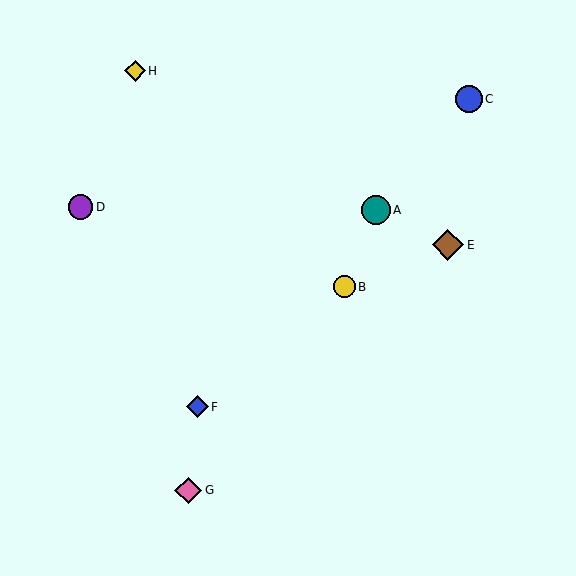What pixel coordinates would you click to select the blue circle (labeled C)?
Click at (469, 99) to select the blue circle C.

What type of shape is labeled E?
Shape E is a brown diamond.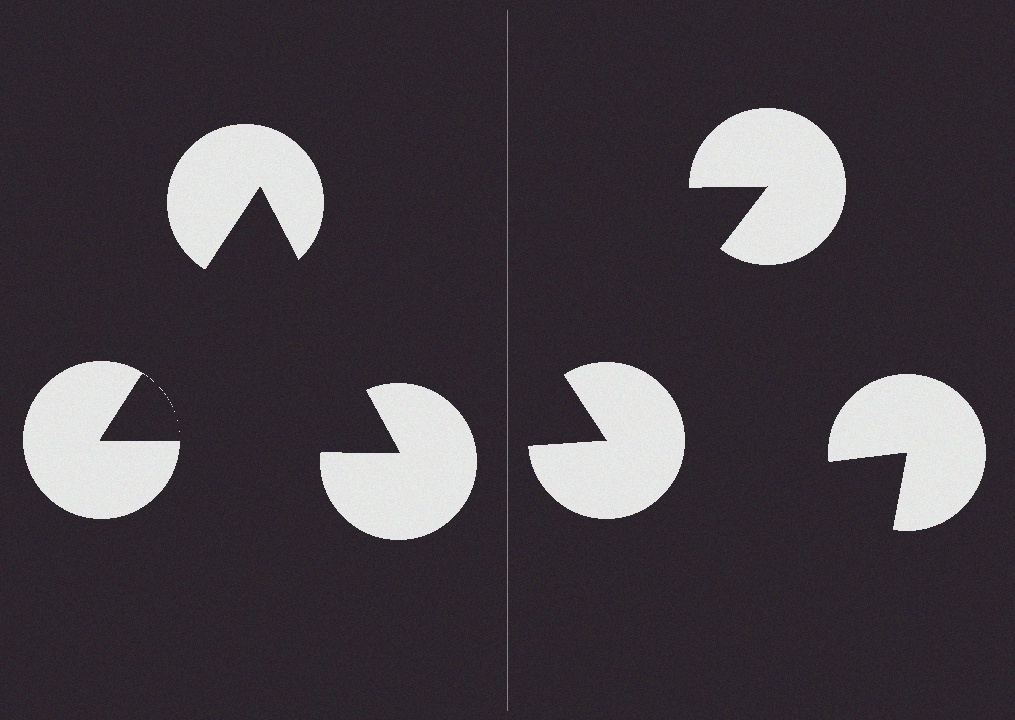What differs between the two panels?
The pac-man discs are positioned identically on both sides; only the wedge orientations differ. On the left they align to a triangle; on the right they are misaligned.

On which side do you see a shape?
An illusory triangle appears on the left side. On the right side the wedge cuts are rotated, so no coherent shape forms.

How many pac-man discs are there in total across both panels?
6 — 3 on each side.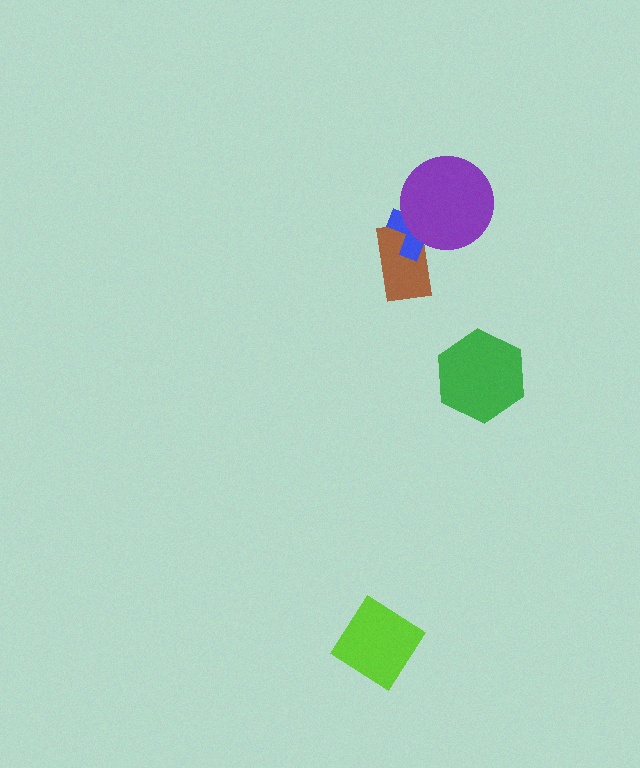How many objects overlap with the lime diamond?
0 objects overlap with the lime diamond.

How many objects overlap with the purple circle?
2 objects overlap with the purple circle.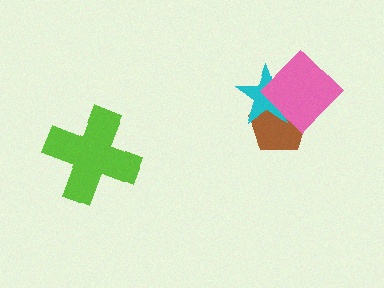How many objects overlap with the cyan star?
2 objects overlap with the cyan star.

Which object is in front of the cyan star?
The pink diamond is in front of the cyan star.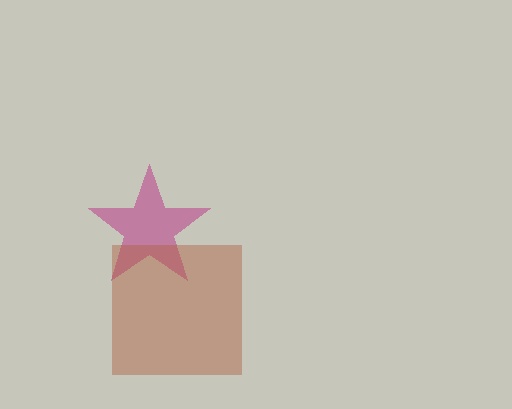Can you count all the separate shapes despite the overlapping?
Yes, there are 2 separate shapes.